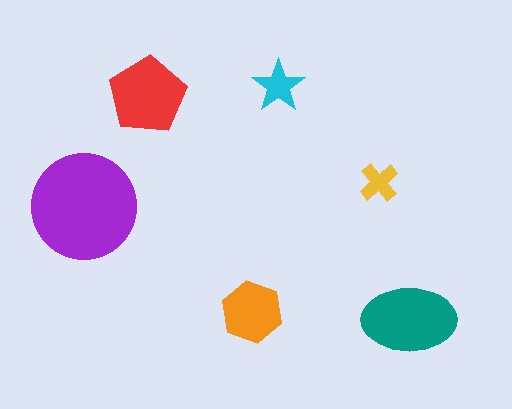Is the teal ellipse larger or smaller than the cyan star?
Larger.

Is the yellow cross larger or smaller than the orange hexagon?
Smaller.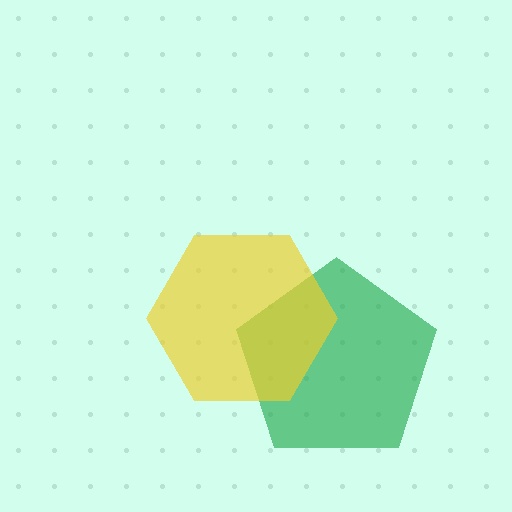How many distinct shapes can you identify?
There are 2 distinct shapes: a green pentagon, a yellow hexagon.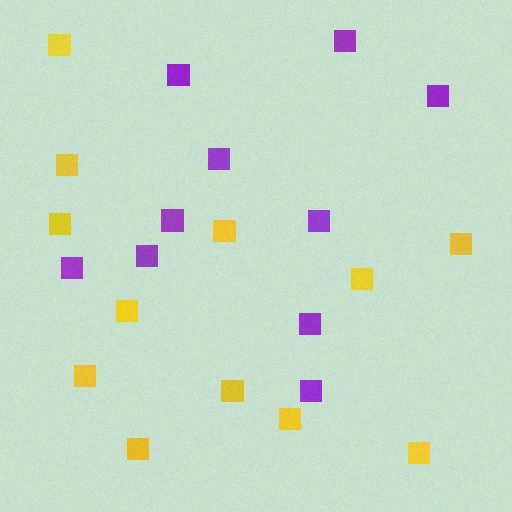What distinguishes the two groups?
There are 2 groups: one group of yellow squares (12) and one group of purple squares (10).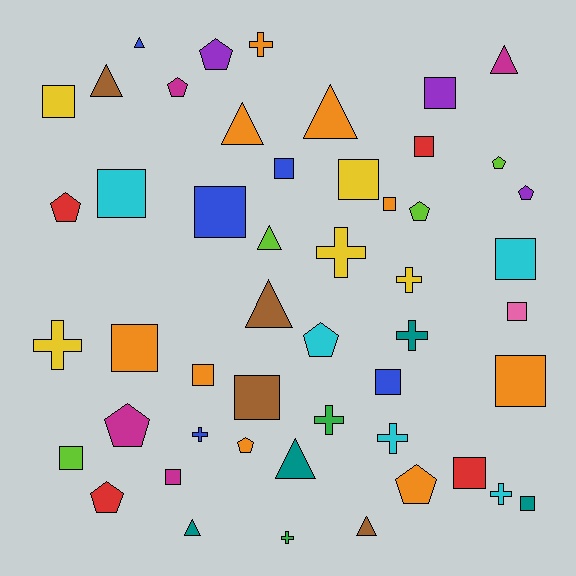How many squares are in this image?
There are 19 squares.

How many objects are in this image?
There are 50 objects.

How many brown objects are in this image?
There are 4 brown objects.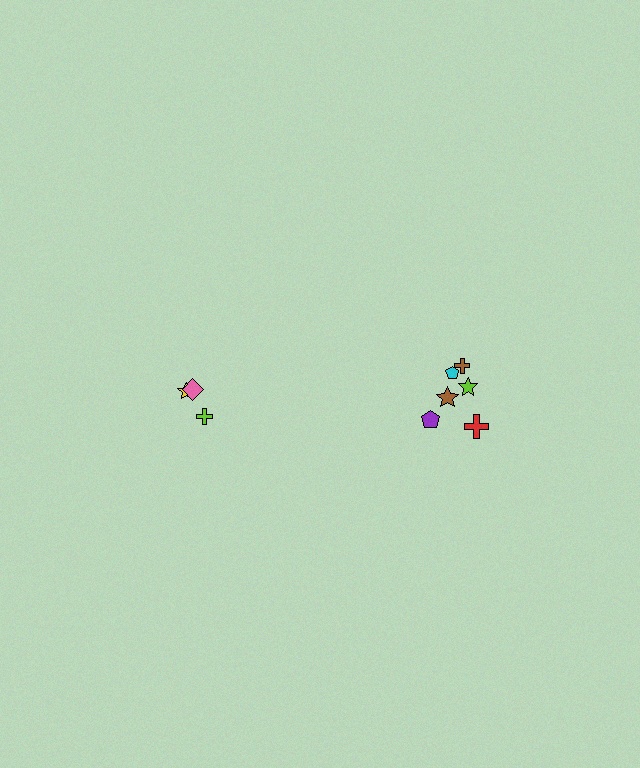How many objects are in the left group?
There are 3 objects.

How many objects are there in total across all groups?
There are 9 objects.